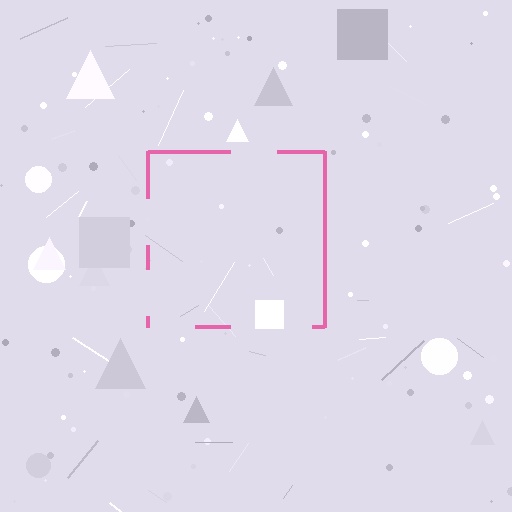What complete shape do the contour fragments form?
The contour fragments form a square.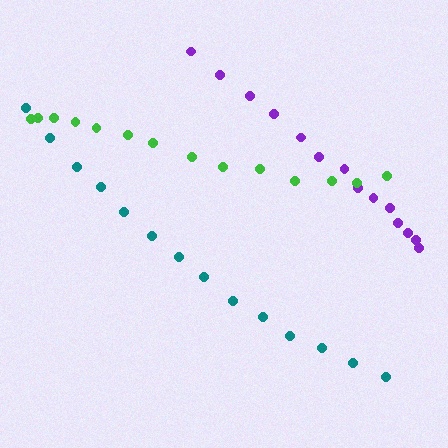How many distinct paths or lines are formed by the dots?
There are 3 distinct paths.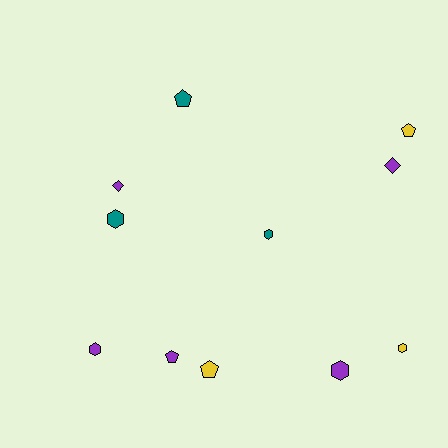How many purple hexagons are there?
There are 2 purple hexagons.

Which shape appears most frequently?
Hexagon, with 5 objects.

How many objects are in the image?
There are 11 objects.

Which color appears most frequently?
Purple, with 5 objects.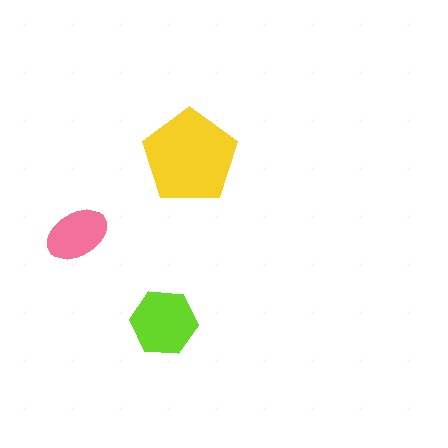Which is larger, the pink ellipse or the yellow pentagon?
The yellow pentagon.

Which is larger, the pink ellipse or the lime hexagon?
The lime hexagon.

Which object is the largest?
The yellow pentagon.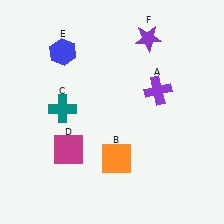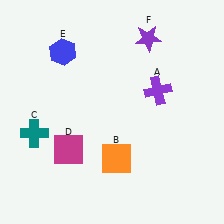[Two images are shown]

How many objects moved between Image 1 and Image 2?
1 object moved between the two images.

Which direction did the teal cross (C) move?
The teal cross (C) moved left.